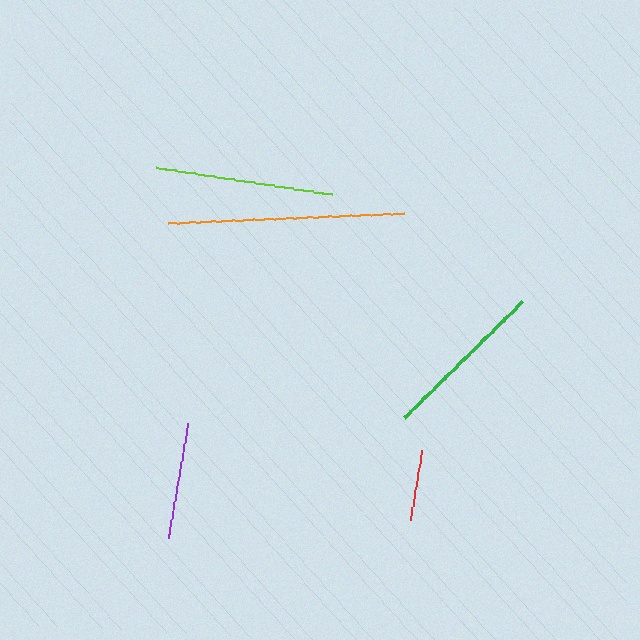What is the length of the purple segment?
The purple segment is approximately 118 pixels long.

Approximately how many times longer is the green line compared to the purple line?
The green line is approximately 1.4 times the length of the purple line.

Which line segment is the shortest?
The red line is the shortest at approximately 71 pixels.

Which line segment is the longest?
The orange line is the longest at approximately 236 pixels.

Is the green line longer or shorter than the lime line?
The lime line is longer than the green line.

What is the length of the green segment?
The green segment is approximately 165 pixels long.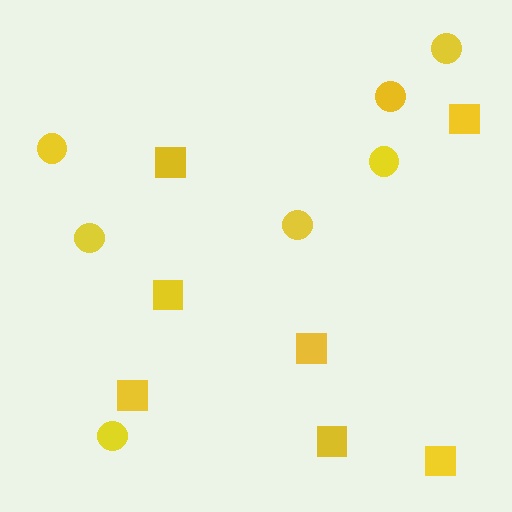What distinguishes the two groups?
There are 2 groups: one group of circles (7) and one group of squares (7).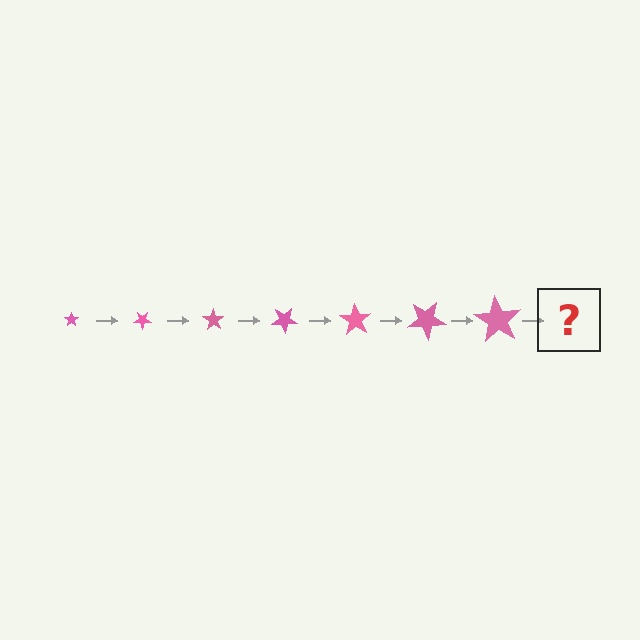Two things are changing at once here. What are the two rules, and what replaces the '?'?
The two rules are that the star grows larger each step and it rotates 35 degrees each step. The '?' should be a star, larger than the previous one and rotated 245 degrees from the start.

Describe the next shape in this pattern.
It should be a star, larger than the previous one and rotated 245 degrees from the start.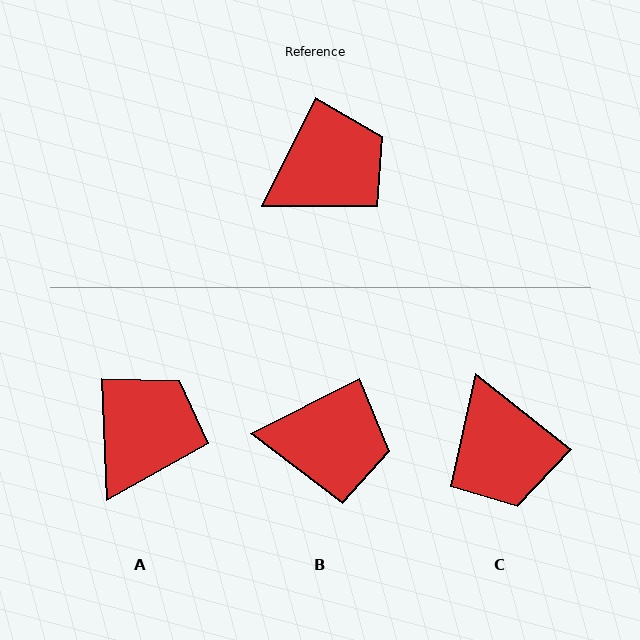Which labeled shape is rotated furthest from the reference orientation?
C, about 102 degrees away.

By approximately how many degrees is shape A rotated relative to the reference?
Approximately 29 degrees counter-clockwise.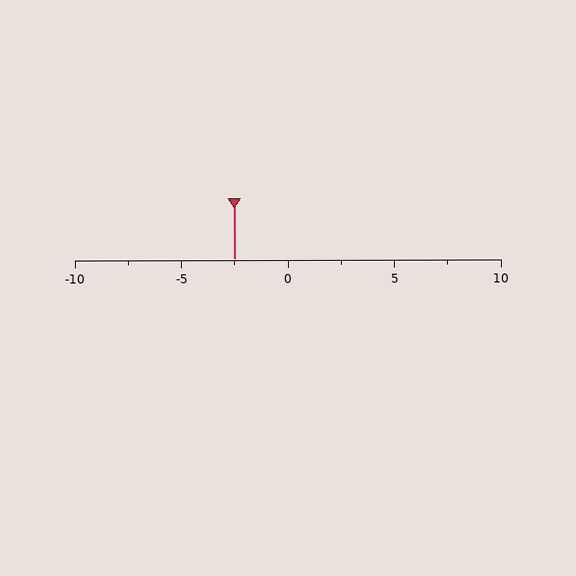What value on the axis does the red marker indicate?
The marker indicates approximately -2.5.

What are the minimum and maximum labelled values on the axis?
The axis runs from -10 to 10.